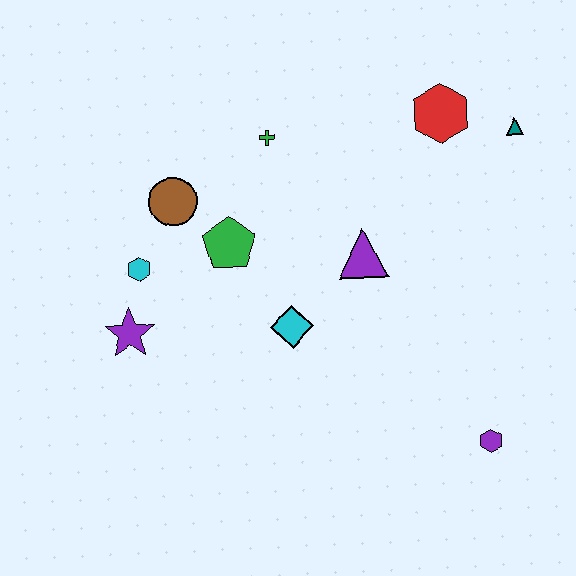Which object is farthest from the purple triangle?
The purple star is farthest from the purple triangle.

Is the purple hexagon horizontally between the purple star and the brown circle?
No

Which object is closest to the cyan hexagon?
The purple star is closest to the cyan hexagon.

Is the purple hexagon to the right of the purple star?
Yes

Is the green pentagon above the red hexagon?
No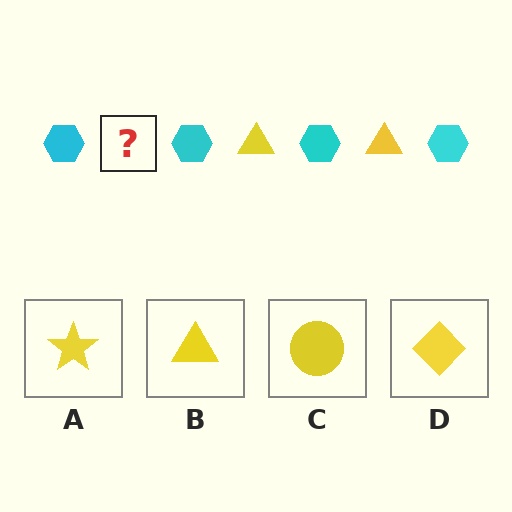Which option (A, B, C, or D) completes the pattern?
B.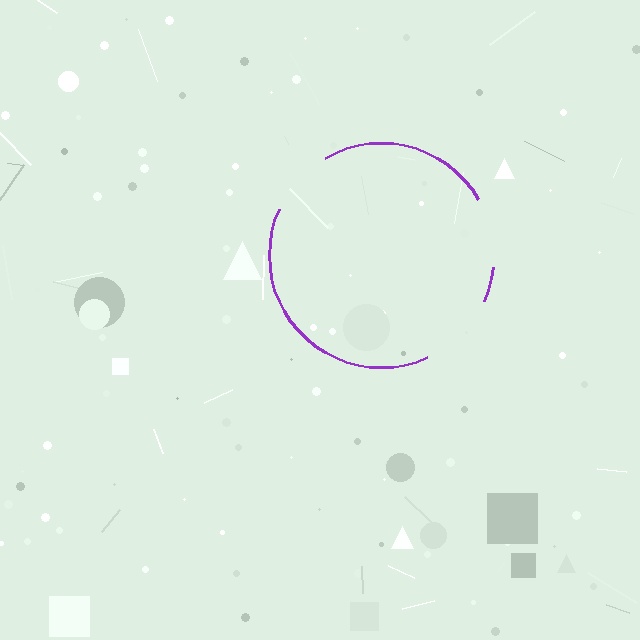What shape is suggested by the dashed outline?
The dashed outline suggests a circle.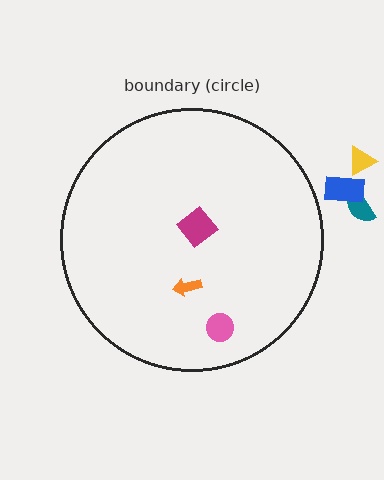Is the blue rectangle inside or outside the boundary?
Outside.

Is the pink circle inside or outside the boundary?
Inside.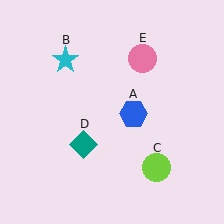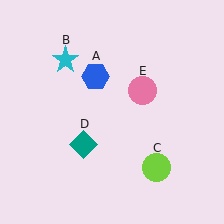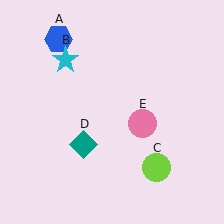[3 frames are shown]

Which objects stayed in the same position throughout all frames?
Cyan star (object B) and lime circle (object C) and teal diamond (object D) remained stationary.